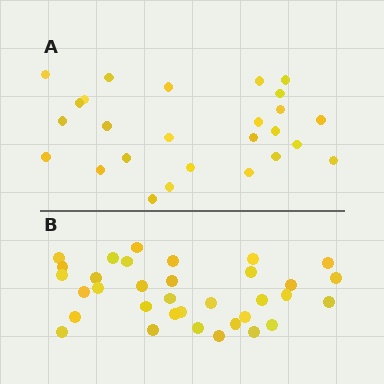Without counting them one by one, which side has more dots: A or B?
Region B (the bottom region) has more dots.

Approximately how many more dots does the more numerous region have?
Region B has roughly 8 or so more dots than region A.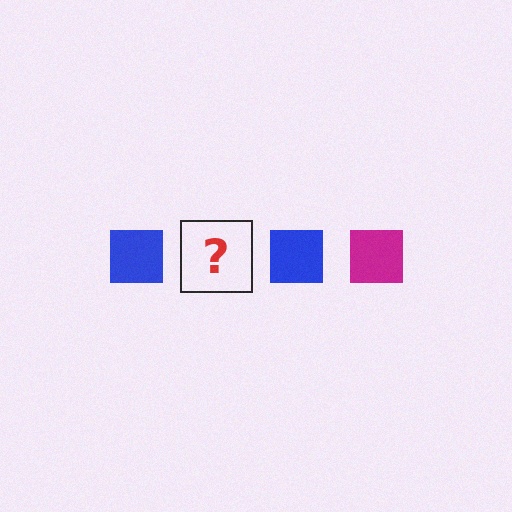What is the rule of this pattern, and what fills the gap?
The rule is that the pattern cycles through blue, magenta squares. The gap should be filled with a magenta square.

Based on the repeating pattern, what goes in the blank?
The blank should be a magenta square.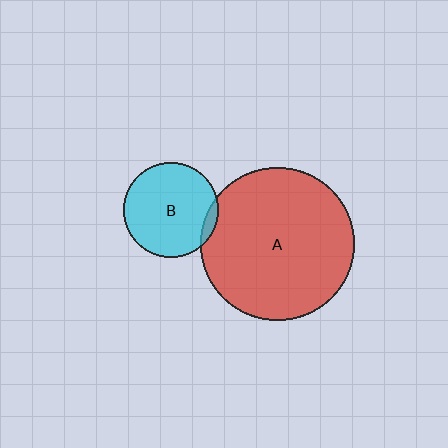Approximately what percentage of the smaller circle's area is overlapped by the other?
Approximately 5%.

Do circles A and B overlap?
Yes.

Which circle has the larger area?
Circle A (red).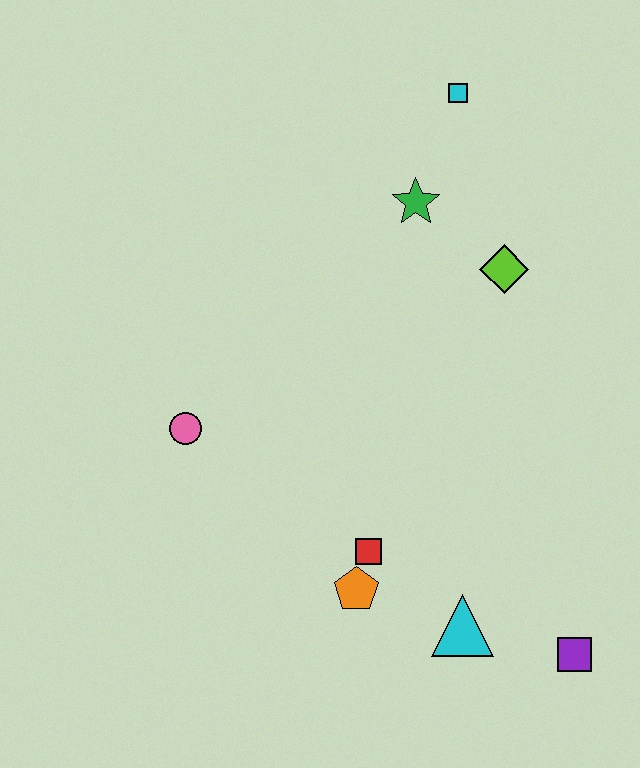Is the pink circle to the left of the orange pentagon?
Yes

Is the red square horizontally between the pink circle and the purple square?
Yes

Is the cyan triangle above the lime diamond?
No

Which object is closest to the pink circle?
The red square is closest to the pink circle.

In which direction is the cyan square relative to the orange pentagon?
The cyan square is above the orange pentagon.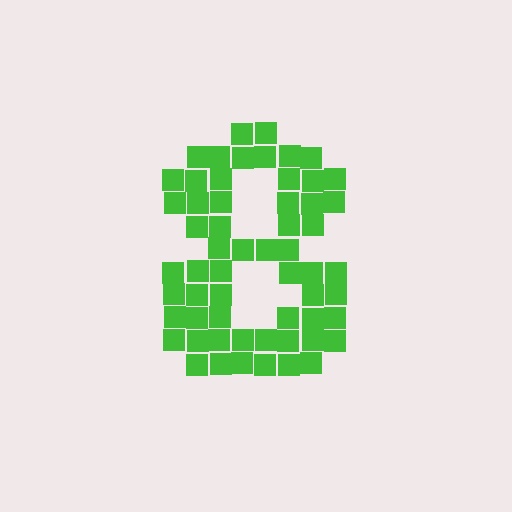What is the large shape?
The large shape is the digit 8.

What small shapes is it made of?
It is made of small squares.